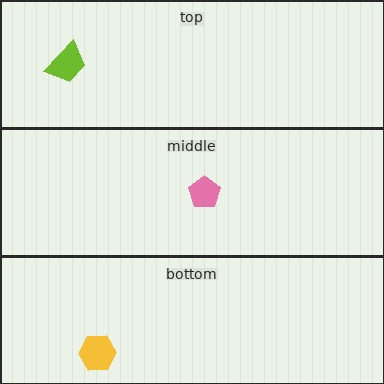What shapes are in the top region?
The lime trapezoid.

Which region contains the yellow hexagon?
The bottom region.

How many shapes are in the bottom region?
1.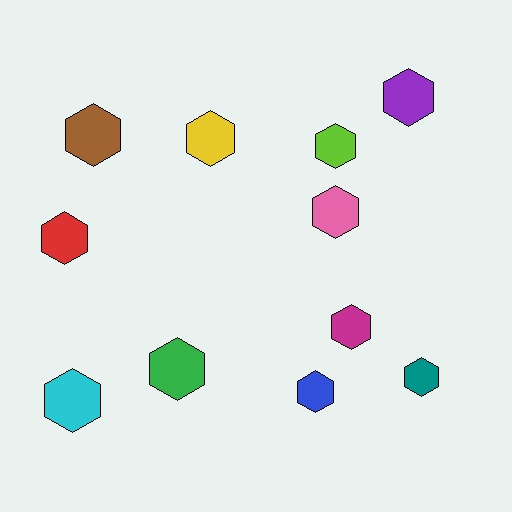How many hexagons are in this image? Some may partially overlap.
There are 11 hexagons.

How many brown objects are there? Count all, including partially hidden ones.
There is 1 brown object.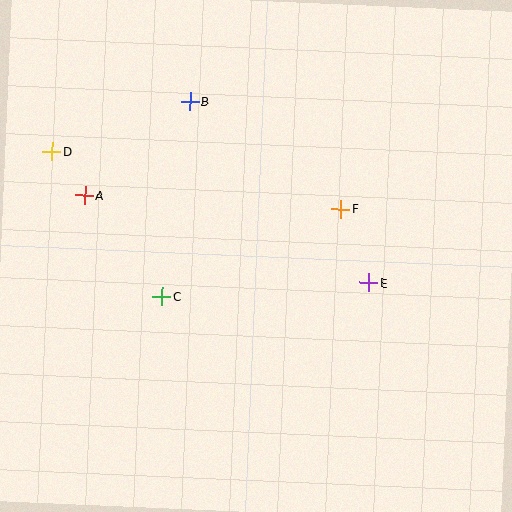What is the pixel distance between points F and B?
The distance between F and B is 186 pixels.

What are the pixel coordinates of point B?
Point B is at (190, 101).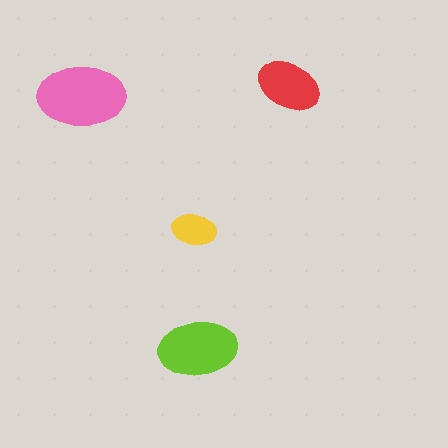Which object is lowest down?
The lime ellipse is bottommost.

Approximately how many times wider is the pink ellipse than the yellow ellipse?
About 2 times wider.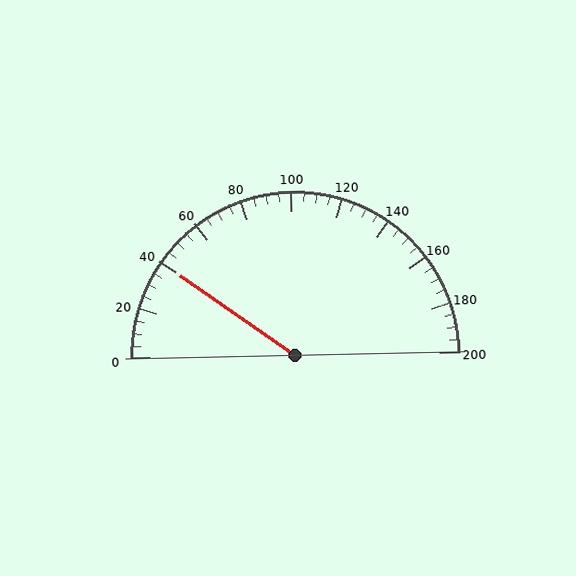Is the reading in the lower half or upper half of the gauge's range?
The reading is in the lower half of the range (0 to 200).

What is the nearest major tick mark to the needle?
The nearest major tick mark is 40.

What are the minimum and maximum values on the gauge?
The gauge ranges from 0 to 200.